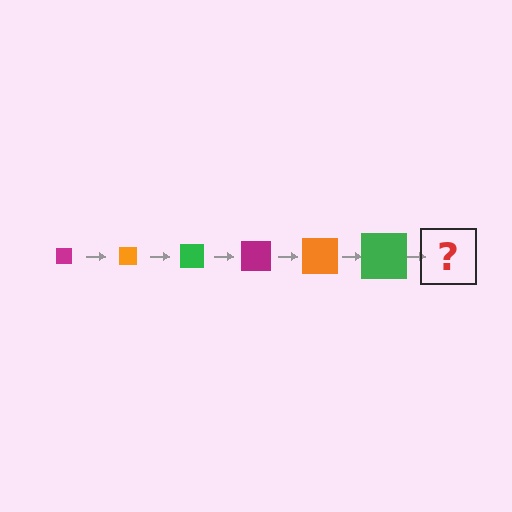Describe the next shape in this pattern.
It should be a magenta square, larger than the previous one.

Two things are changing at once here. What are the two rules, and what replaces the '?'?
The two rules are that the square grows larger each step and the color cycles through magenta, orange, and green. The '?' should be a magenta square, larger than the previous one.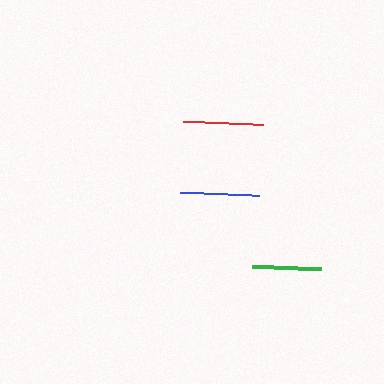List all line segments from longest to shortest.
From longest to shortest: red, blue, green.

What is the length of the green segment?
The green segment is approximately 69 pixels long.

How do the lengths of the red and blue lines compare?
The red and blue lines are approximately the same length.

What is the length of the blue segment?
The blue segment is approximately 79 pixels long.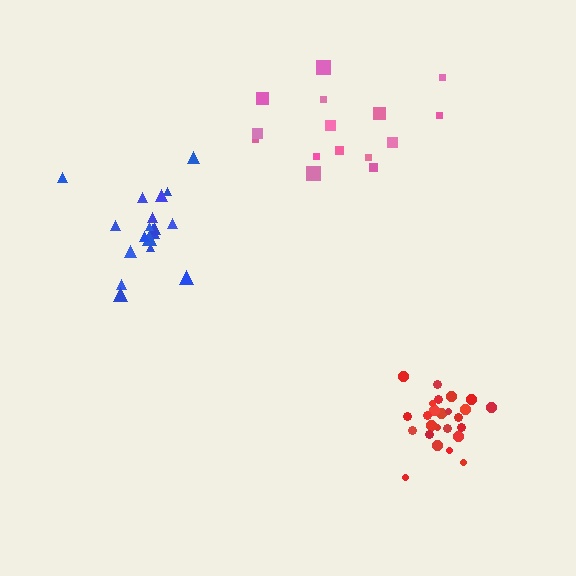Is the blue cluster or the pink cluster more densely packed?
Blue.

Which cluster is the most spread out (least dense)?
Pink.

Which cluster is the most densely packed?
Red.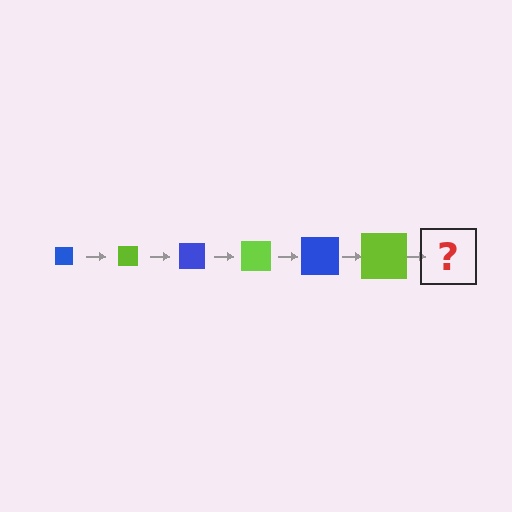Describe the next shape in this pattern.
It should be a blue square, larger than the previous one.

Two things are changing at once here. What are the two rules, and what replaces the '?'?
The two rules are that the square grows larger each step and the color cycles through blue and lime. The '?' should be a blue square, larger than the previous one.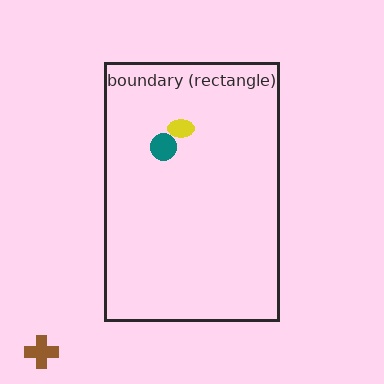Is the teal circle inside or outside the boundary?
Inside.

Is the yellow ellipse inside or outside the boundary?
Inside.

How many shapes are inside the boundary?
2 inside, 1 outside.